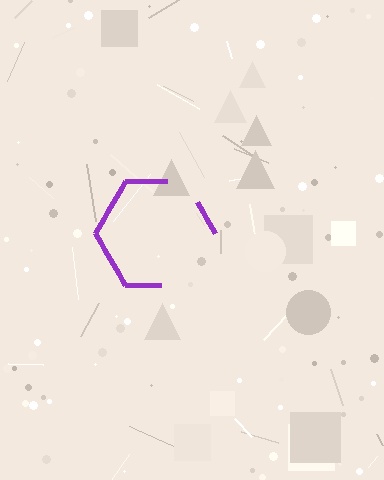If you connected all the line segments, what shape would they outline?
They would outline a hexagon.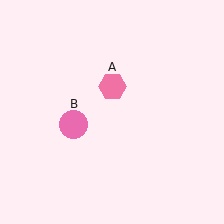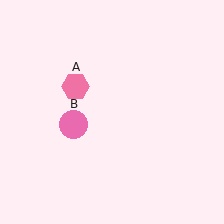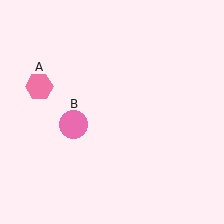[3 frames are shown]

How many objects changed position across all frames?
1 object changed position: pink hexagon (object A).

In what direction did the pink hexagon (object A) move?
The pink hexagon (object A) moved left.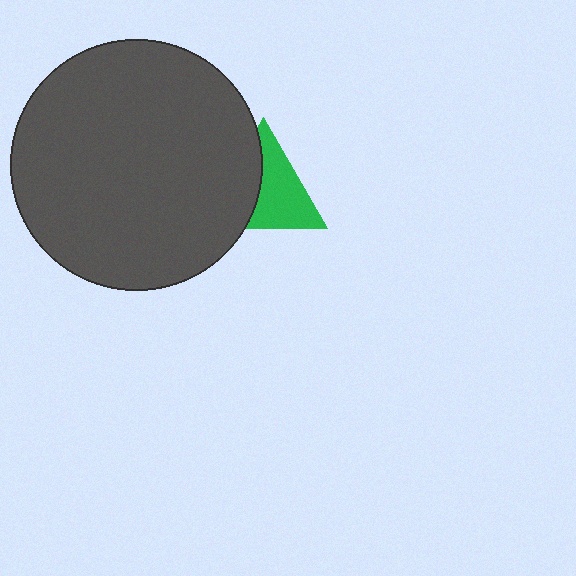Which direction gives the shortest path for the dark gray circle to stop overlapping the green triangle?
Moving left gives the shortest separation.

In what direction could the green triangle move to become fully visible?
The green triangle could move right. That would shift it out from behind the dark gray circle entirely.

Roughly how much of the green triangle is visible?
About half of it is visible (roughly 57%).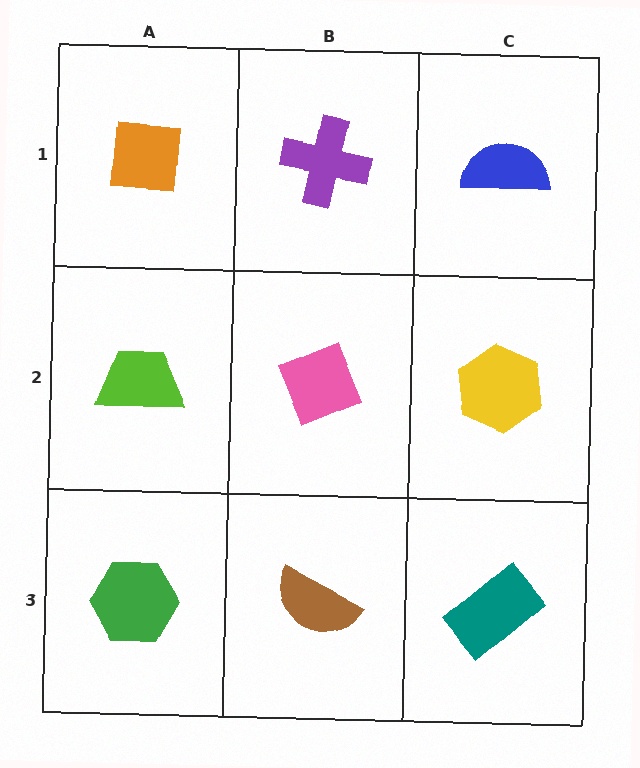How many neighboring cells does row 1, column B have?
3.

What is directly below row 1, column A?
A lime trapezoid.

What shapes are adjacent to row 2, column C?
A blue semicircle (row 1, column C), a teal rectangle (row 3, column C), a pink diamond (row 2, column B).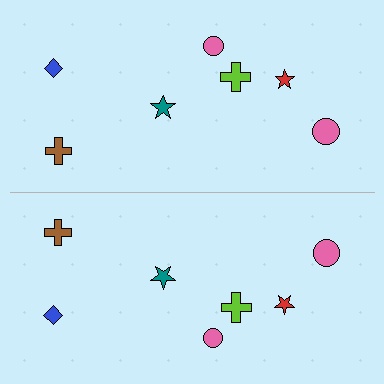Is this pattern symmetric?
Yes, this pattern has bilateral (reflection) symmetry.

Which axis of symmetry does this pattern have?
The pattern has a horizontal axis of symmetry running through the center of the image.